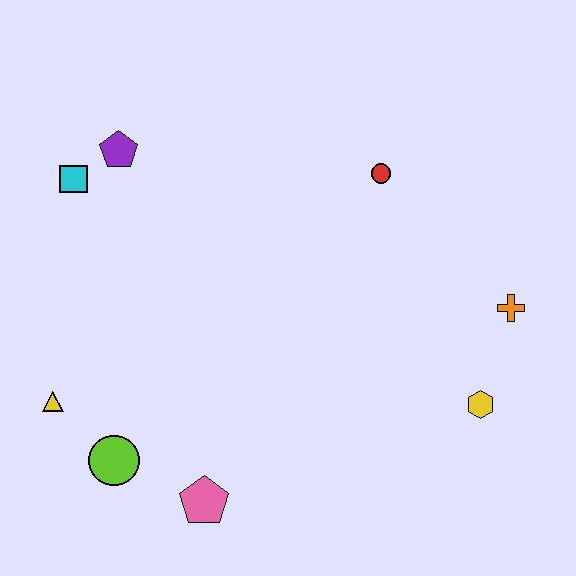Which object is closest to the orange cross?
The yellow hexagon is closest to the orange cross.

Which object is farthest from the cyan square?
The yellow hexagon is farthest from the cyan square.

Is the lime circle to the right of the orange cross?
No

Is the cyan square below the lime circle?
No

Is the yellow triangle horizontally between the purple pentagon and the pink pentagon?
No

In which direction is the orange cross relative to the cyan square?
The orange cross is to the right of the cyan square.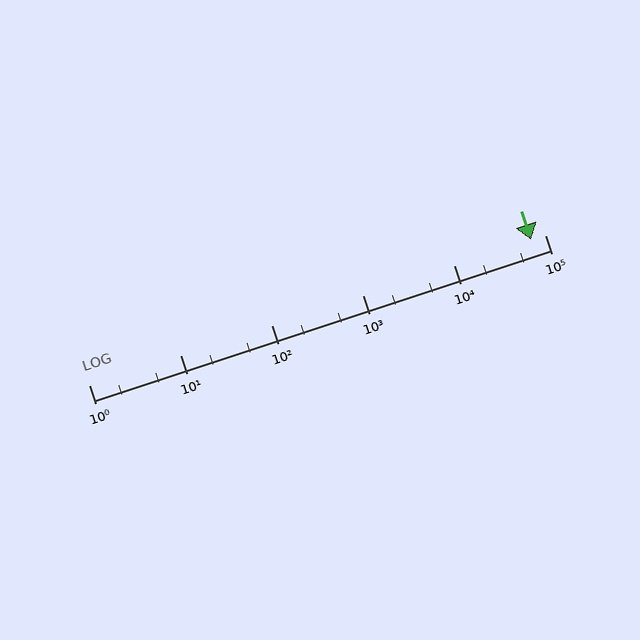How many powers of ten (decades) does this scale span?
The scale spans 5 decades, from 1 to 100000.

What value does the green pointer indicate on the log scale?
The pointer indicates approximately 70000.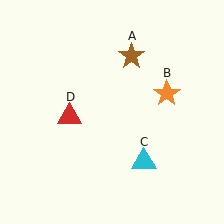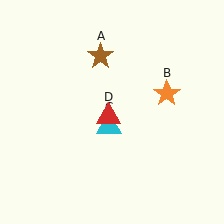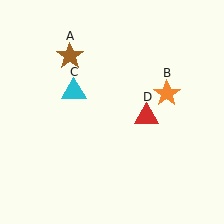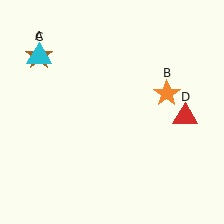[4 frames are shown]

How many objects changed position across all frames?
3 objects changed position: brown star (object A), cyan triangle (object C), red triangle (object D).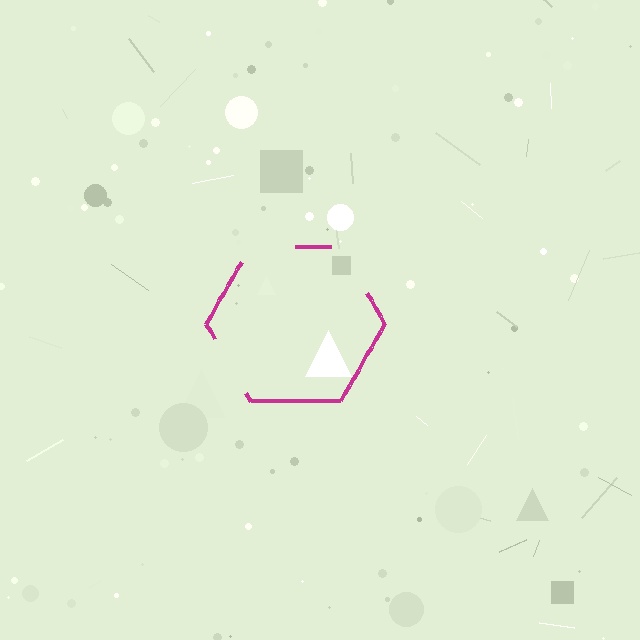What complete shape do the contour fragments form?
The contour fragments form a hexagon.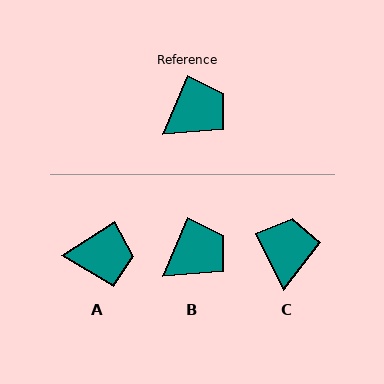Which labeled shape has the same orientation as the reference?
B.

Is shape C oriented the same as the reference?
No, it is off by about 49 degrees.